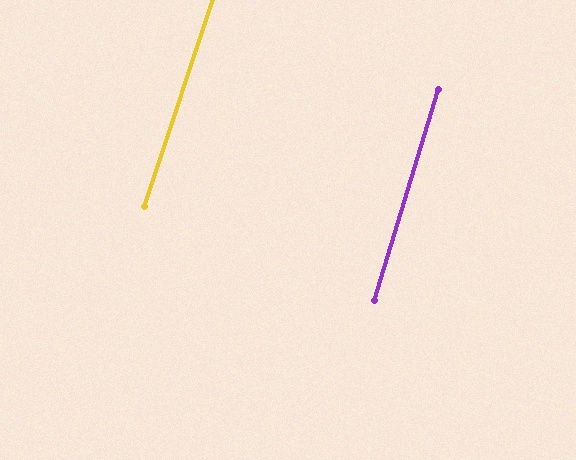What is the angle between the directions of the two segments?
Approximately 1 degree.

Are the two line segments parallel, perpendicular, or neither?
Parallel — their directions differ by only 1.3°.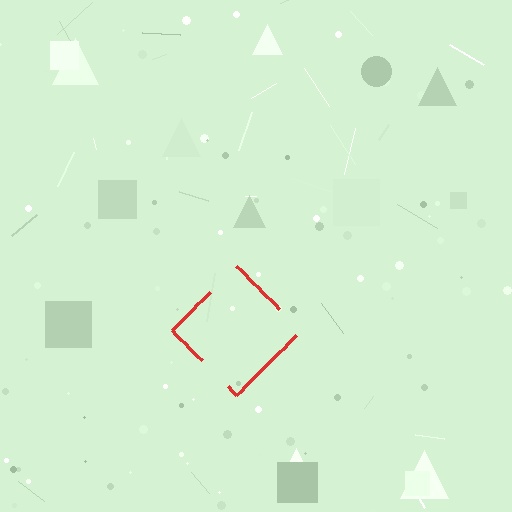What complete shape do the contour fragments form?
The contour fragments form a diamond.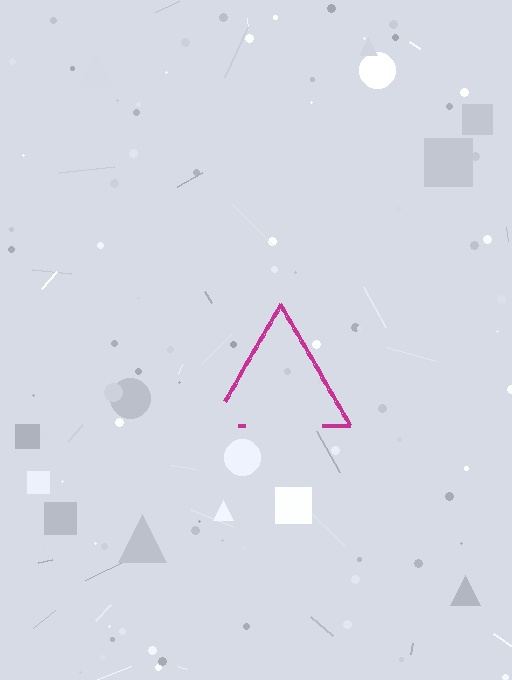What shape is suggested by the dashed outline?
The dashed outline suggests a triangle.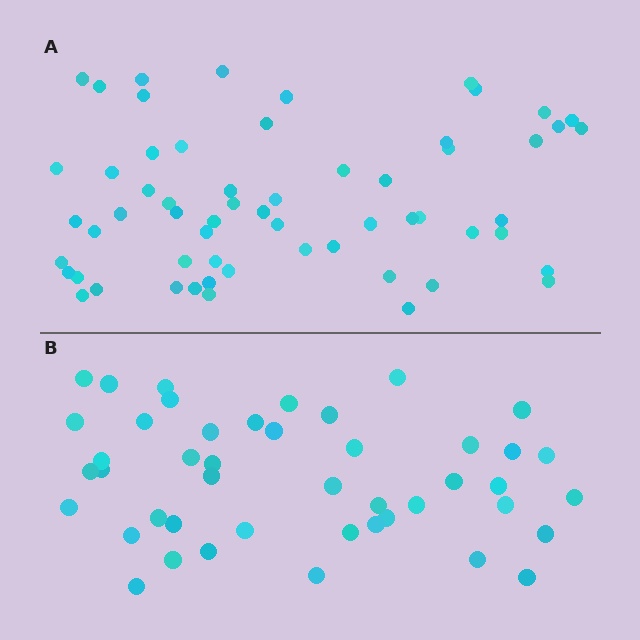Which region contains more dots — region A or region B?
Region A (the top region) has more dots.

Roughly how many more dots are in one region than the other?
Region A has approximately 15 more dots than region B.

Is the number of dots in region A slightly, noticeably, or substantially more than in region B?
Region A has noticeably more, but not dramatically so. The ratio is roughly 1.3 to 1.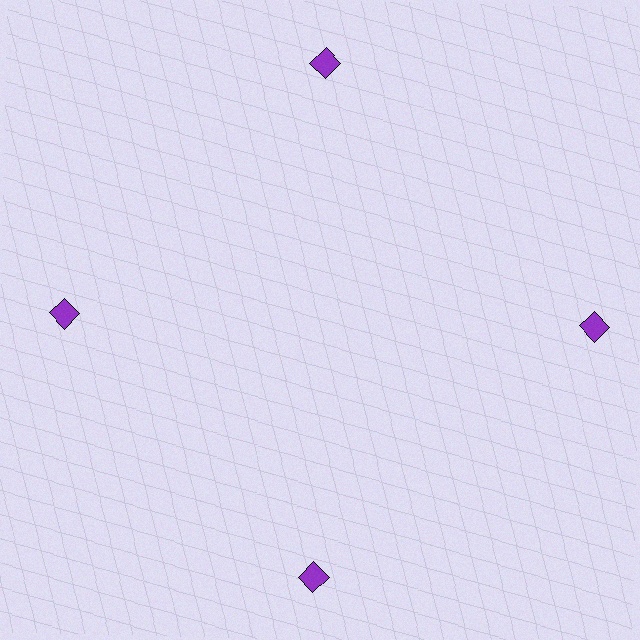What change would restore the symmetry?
The symmetry would be restored by moving it inward, back onto the ring so that all 4 diamonds sit at equal angles and equal distance from the center.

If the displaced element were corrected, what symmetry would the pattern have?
It would have 4-fold rotational symmetry — the pattern would map onto itself every 90 degrees.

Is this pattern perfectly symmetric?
No. The 4 purple diamonds are arranged in a ring, but one element near the 3 o'clock position is pushed outward from the center, breaking the 4-fold rotational symmetry.